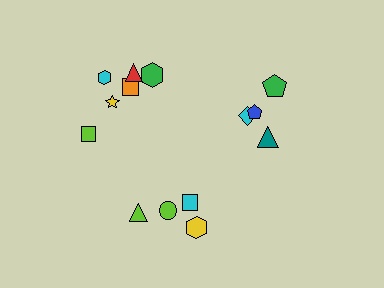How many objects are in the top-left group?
There are 6 objects.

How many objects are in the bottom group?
There are 4 objects.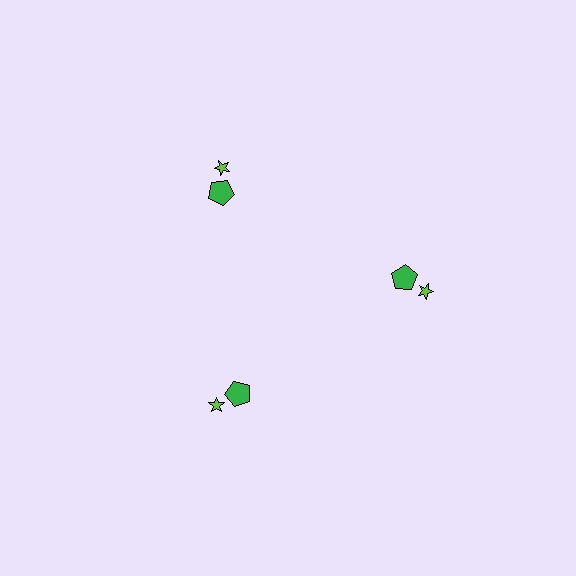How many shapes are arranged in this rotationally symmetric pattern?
There are 6 shapes, arranged in 3 groups of 2.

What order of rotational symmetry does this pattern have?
This pattern has 3-fold rotational symmetry.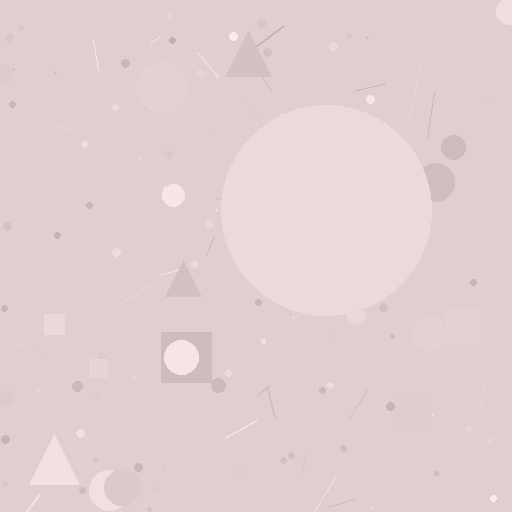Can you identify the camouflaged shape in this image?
The camouflaged shape is a circle.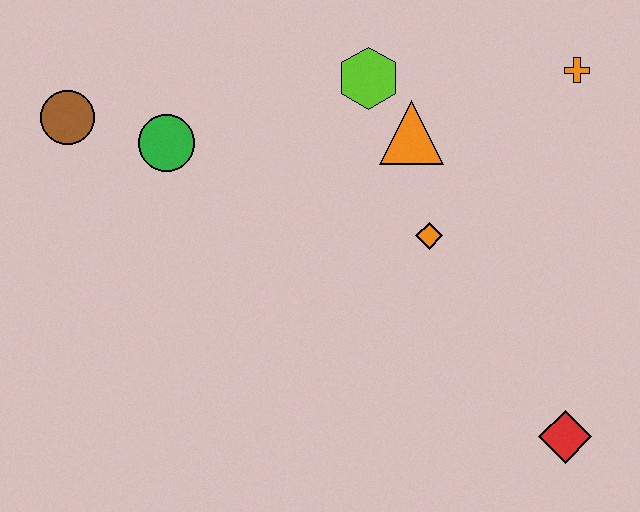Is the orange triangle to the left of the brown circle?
No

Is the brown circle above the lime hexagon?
No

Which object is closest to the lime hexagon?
The orange triangle is closest to the lime hexagon.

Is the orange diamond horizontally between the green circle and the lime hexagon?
No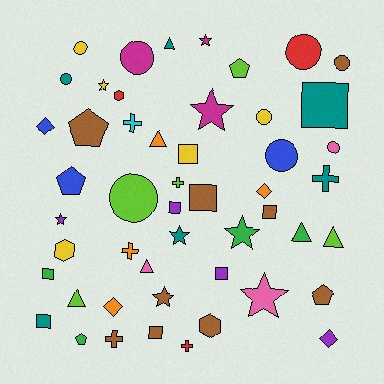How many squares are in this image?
There are 9 squares.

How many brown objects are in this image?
There are 9 brown objects.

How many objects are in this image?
There are 50 objects.